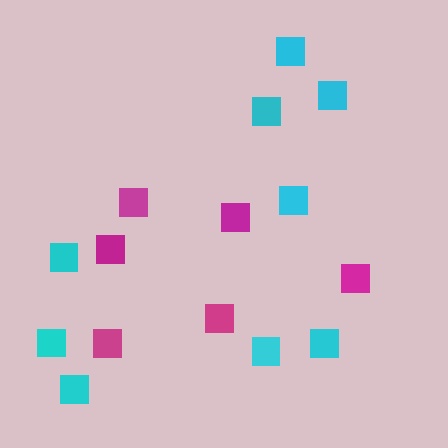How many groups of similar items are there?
There are 2 groups: one group of cyan squares (9) and one group of magenta squares (6).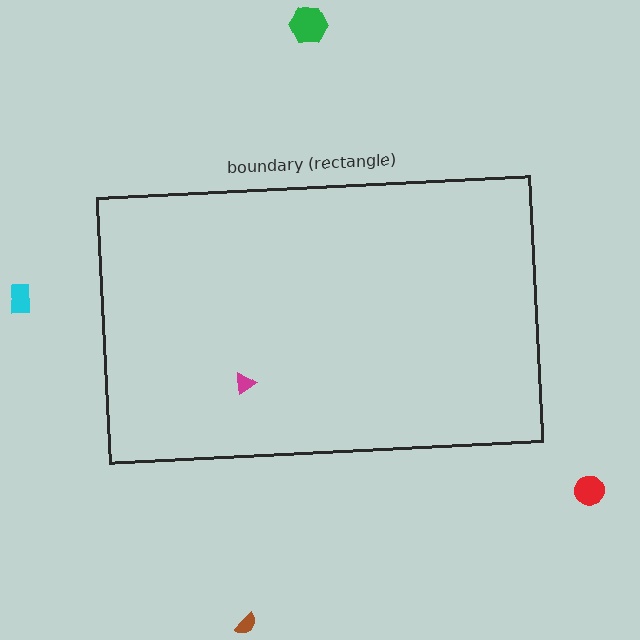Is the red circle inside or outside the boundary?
Outside.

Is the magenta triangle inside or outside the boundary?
Inside.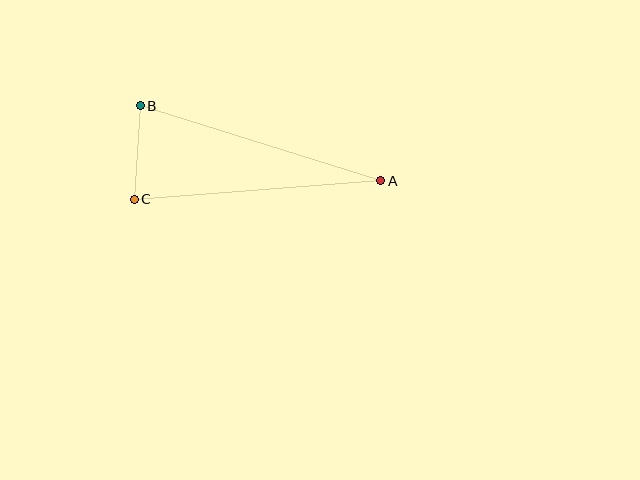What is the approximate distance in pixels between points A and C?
The distance between A and C is approximately 247 pixels.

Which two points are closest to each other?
Points B and C are closest to each other.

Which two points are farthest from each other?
Points A and B are farthest from each other.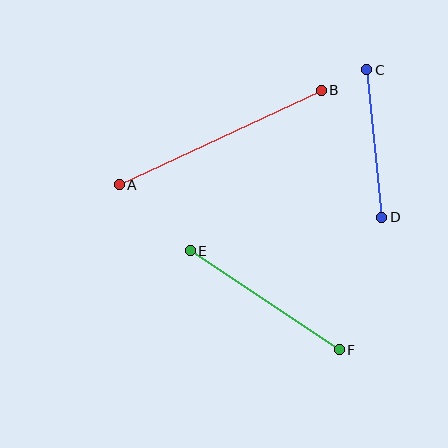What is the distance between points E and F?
The distance is approximately 179 pixels.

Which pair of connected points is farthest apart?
Points A and B are farthest apart.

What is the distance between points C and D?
The distance is approximately 148 pixels.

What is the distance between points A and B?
The distance is approximately 223 pixels.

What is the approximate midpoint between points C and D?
The midpoint is at approximately (374, 143) pixels.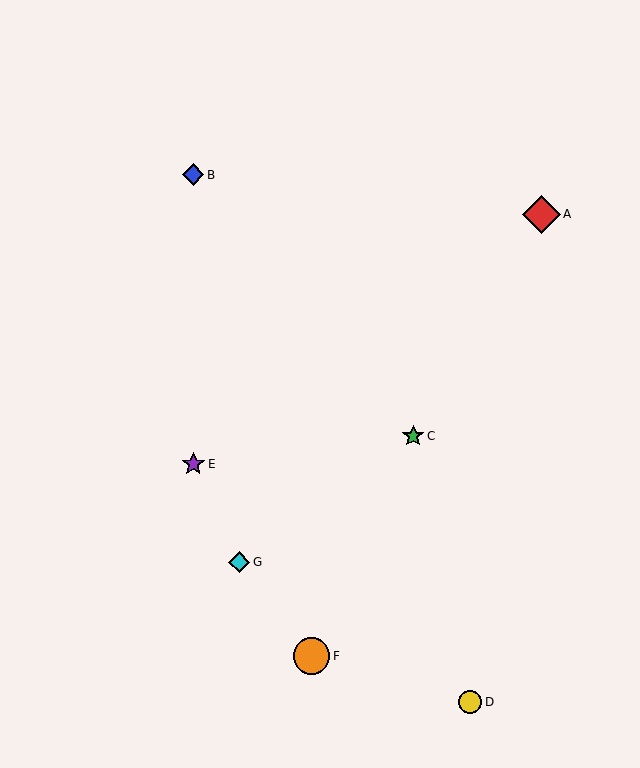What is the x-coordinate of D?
Object D is at x≈470.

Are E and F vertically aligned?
No, E is at x≈193 and F is at x≈312.